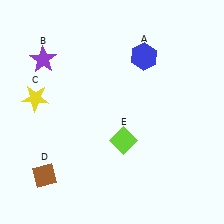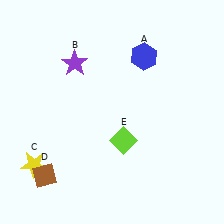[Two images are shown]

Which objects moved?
The objects that moved are: the purple star (B), the yellow star (C).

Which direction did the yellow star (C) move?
The yellow star (C) moved down.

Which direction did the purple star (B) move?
The purple star (B) moved right.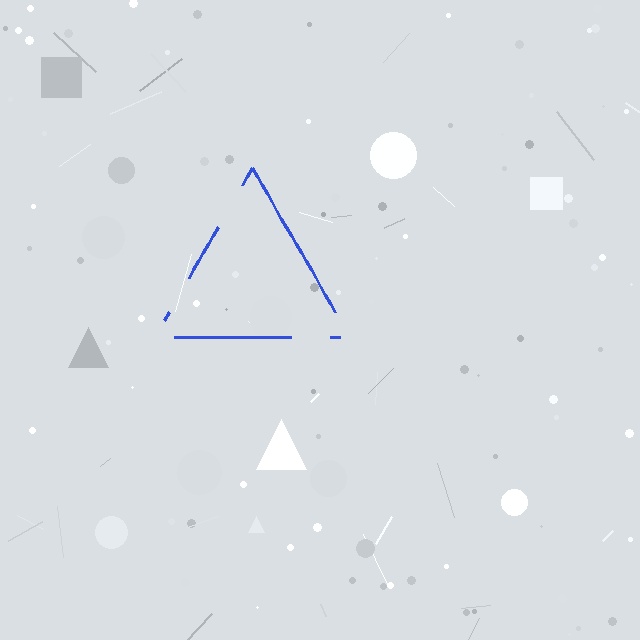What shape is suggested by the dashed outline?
The dashed outline suggests a triangle.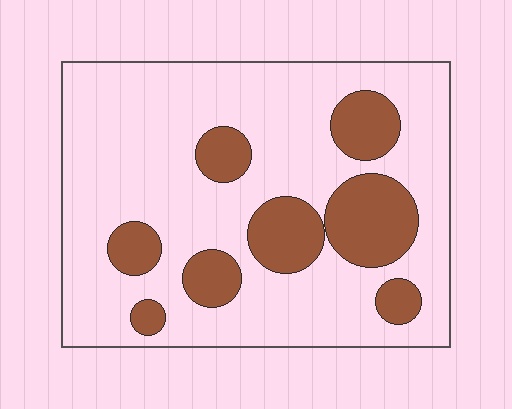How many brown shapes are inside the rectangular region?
8.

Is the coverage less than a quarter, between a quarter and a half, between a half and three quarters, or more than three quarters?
Less than a quarter.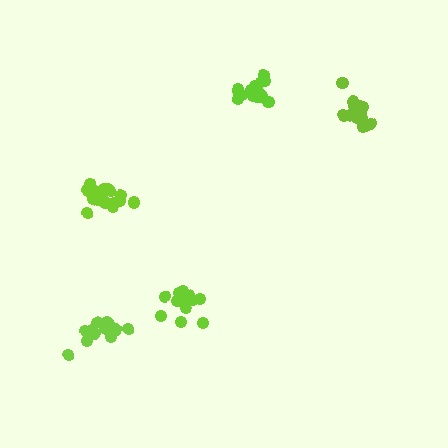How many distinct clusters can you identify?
There are 5 distinct clusters.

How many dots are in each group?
Group 1: 15 dots, Group 2: 12 dots, Group 3: 13 dots, Group 4: 18 dots, Group 5: 12 dots (70 total).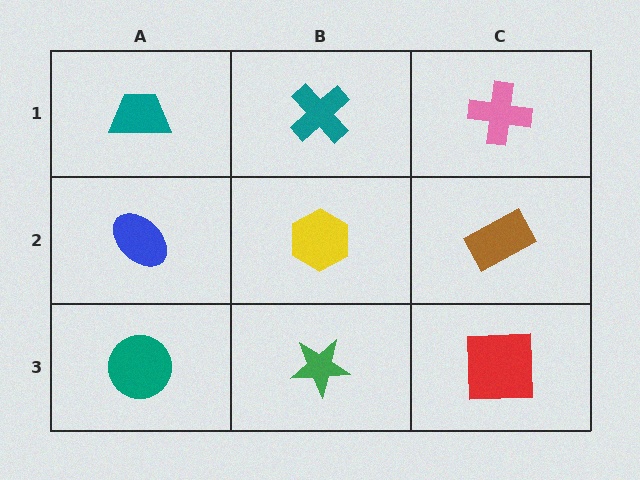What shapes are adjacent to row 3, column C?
A brown rectangle (row 2, column C), a green star (row 3, column B).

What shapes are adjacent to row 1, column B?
A yellow hexagon (row 2, column B), a teal trapezoid (row 1, column A), a pink cross (row 1, column C).